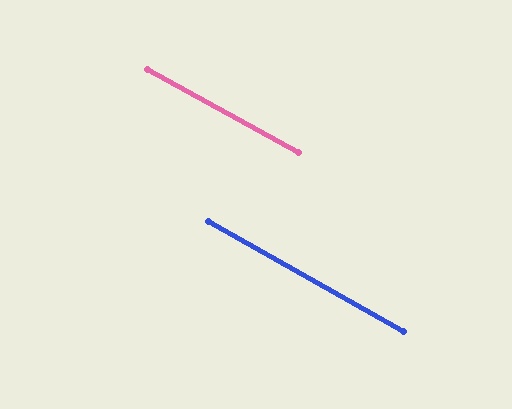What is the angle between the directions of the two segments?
Approximately 1 degree.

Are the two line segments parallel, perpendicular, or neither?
Parallel — their directions differ by only 0.6°.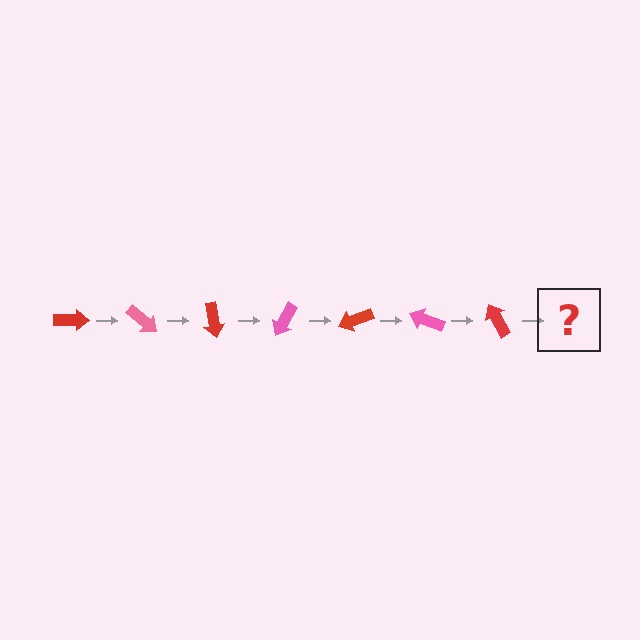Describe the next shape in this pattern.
It should be a pink arrow, rotated 280 degrees from the start.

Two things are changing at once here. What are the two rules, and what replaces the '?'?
The two rules are that it rotates 40 degrees each step and the color cycles through red and pink. The '?' should be a pink arrow, rotated 280 degrees from the start.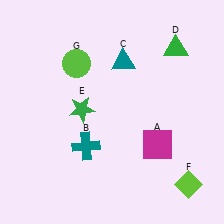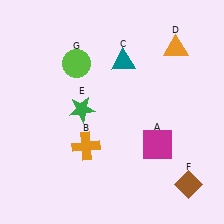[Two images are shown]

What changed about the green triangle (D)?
In Image 1, D is green. In Image 2, it changed to orange.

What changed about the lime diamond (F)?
In Image 1, F is lime. In Image 2, it changed to brown.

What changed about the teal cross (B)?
In Image 1, B is teal. In Image 2, it changed to orange.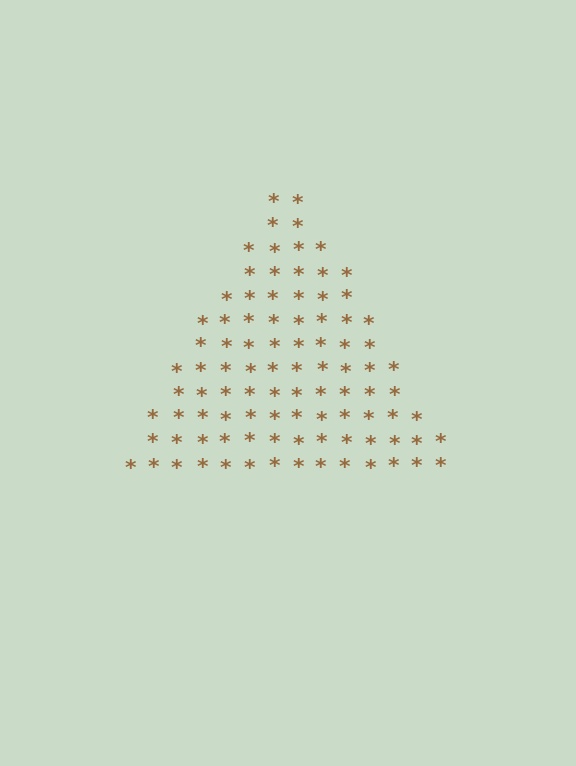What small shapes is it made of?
It is made of small asterisks.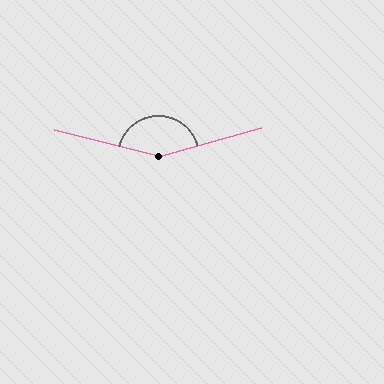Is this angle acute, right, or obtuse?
It is obtuse.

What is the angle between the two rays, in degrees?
Approximately 151 degrees.